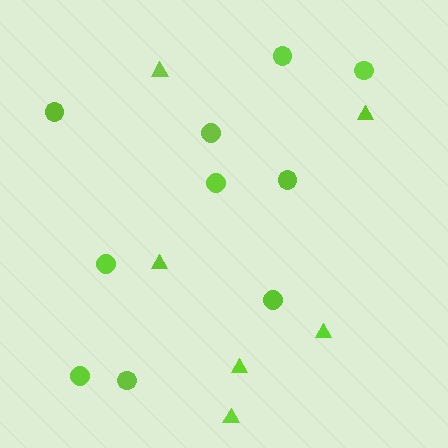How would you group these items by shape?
There are 2 groups: one group of triangles (6) and one group of circles (10).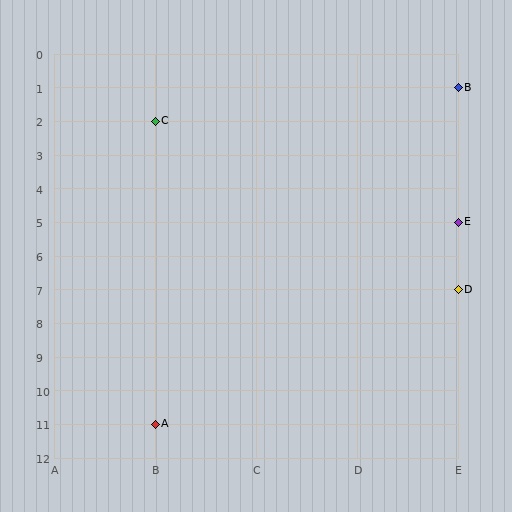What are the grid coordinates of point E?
Point E is at grid coordinates (E, 5).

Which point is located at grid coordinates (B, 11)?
Point A is at (B, 11).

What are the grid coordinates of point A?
Point A is at grid coordinates (B, 11).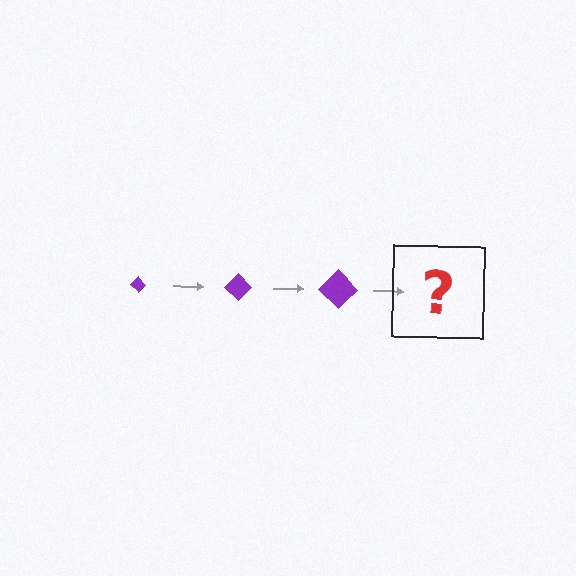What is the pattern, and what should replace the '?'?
The pattern is that the diamond gets progressively larger each step. The '?' should be a purple diamond, larger than the previous one.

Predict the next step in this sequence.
The next step is a purple diamond, larger than the previous one.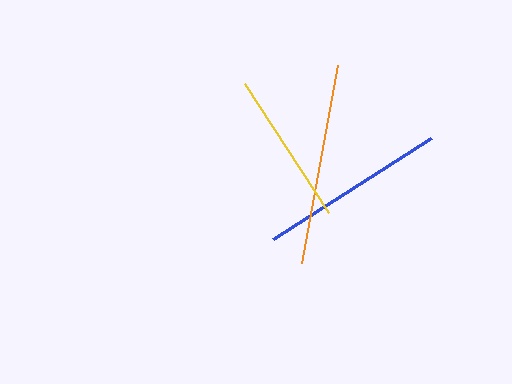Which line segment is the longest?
The orange line is the longest at approximately 201 pixels.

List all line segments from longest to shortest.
From longest to shortest: orange, blue, yellow.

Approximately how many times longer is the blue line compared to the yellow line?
The blue line is approximately 1.2 times the length of the yellow line.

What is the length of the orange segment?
The orange segment is approximately 201 pixels long.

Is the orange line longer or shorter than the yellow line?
The orange line is longer than the yellow line.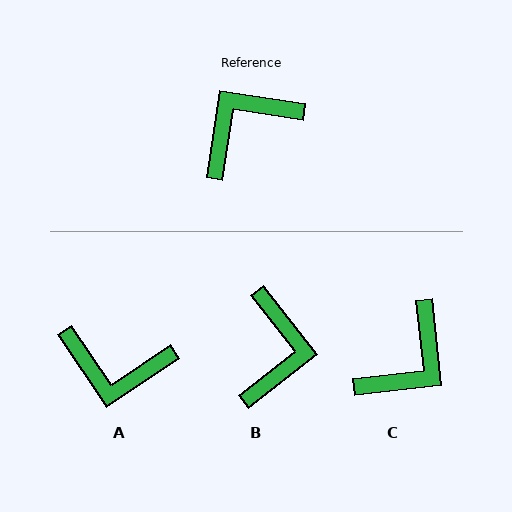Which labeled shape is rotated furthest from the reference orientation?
C, about 165 degrees away.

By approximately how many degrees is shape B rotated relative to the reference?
Approximately 133 degrees clockwise.